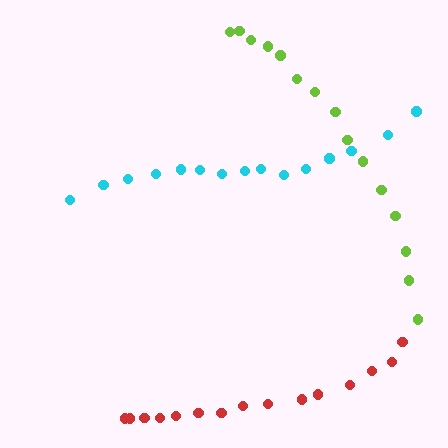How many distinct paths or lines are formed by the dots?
There are 3 distinct paths.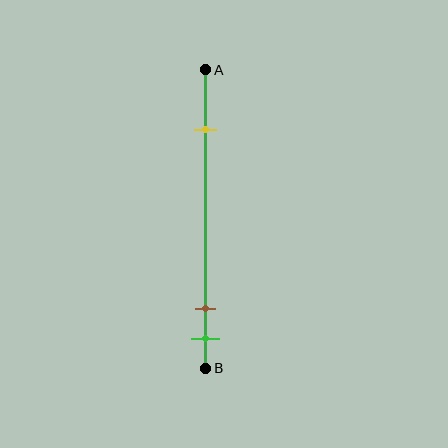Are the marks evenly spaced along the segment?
No, the marks are not evenly spaced.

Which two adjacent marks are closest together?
The brown and green marks are the closest adjacent pair.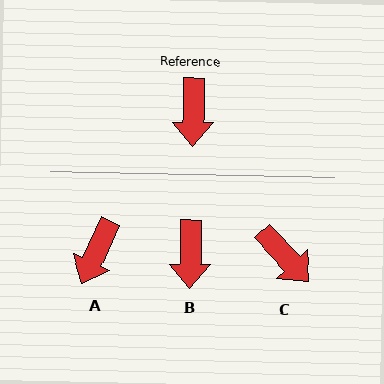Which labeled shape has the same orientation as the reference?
B.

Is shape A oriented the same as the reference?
No, it is off by about 24 degrees.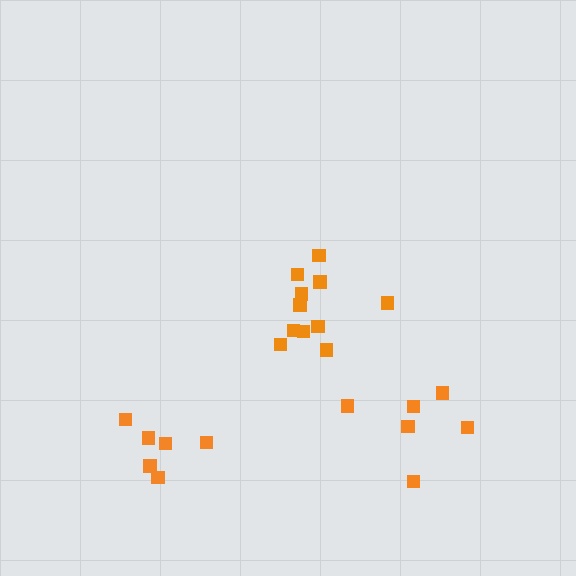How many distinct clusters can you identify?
There are 3 distinct clusters.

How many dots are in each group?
Group 1: 11 dots, Group 2: 6 dots, Group 3: 6 dots (23 total).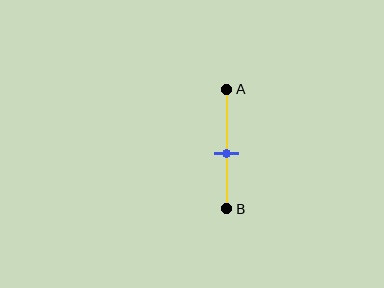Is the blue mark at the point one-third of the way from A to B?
No, the mark is at about 55% from A, not at the 33% one-third point.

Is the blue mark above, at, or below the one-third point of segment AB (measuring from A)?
The blue mark is below the one-third point of segment AB.